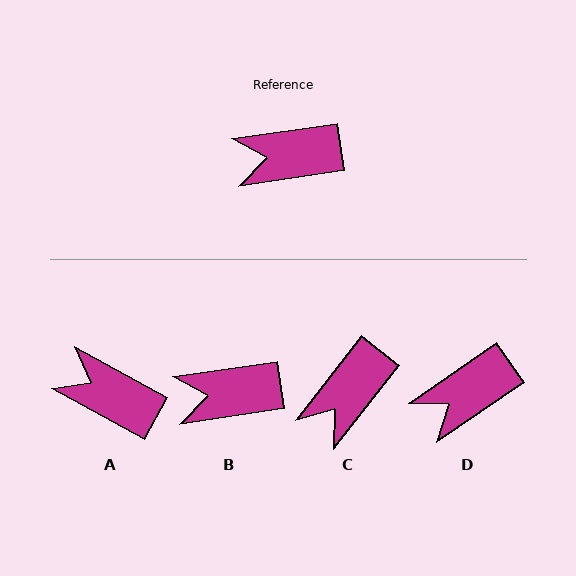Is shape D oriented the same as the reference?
No, it is off by about 26 degrees.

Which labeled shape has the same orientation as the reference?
B.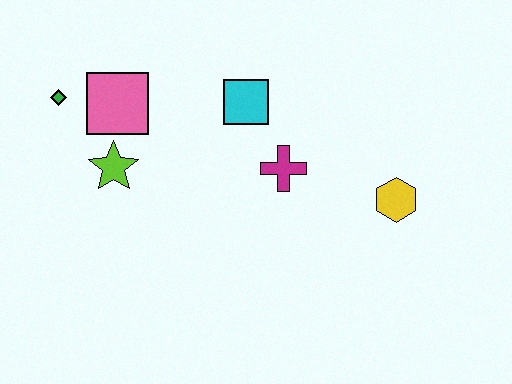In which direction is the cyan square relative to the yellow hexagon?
The cyan square is to the left of the yellow hexagon.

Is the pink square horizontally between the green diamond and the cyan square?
Yes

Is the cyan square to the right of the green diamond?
Yes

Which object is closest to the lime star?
The pink square is closest to the lime star.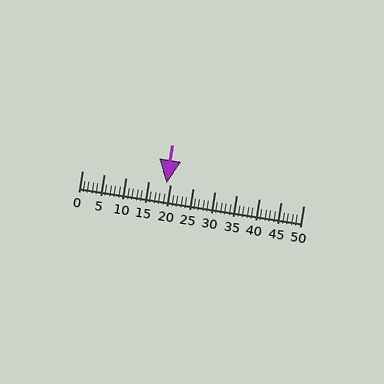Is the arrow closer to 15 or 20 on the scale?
The arrow is closer to 20.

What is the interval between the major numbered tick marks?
The major tick marks are spaced 5 units apart.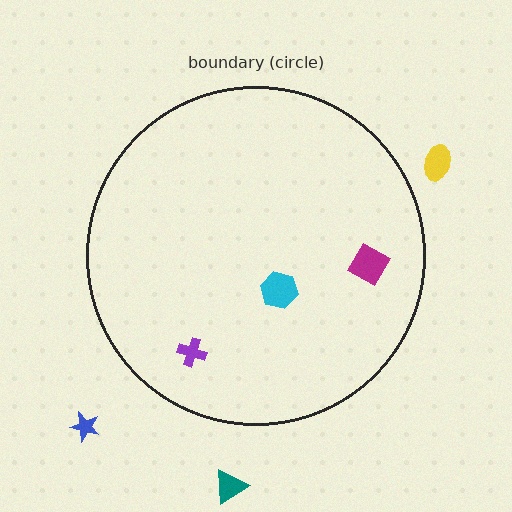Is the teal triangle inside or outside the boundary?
Outside.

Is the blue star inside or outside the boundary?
Outside.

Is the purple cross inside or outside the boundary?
Inside.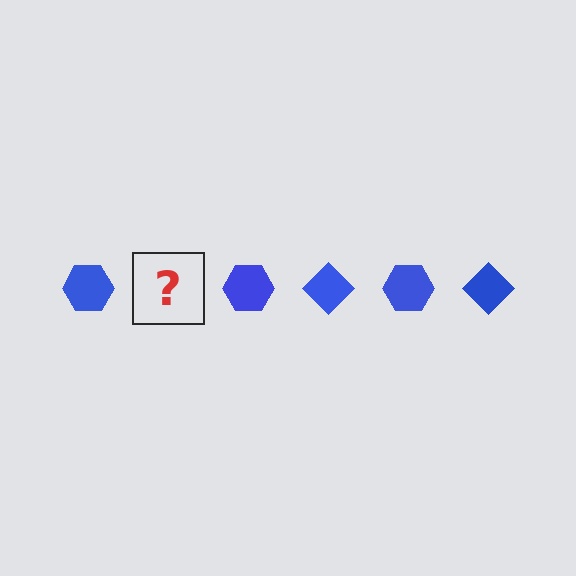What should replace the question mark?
The question mark should be replaced with a blue diamond.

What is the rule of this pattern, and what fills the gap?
The rule is that the pattern cycles through hexagon, diamond shapes in blue. The gap should be filled with a blue diamond.